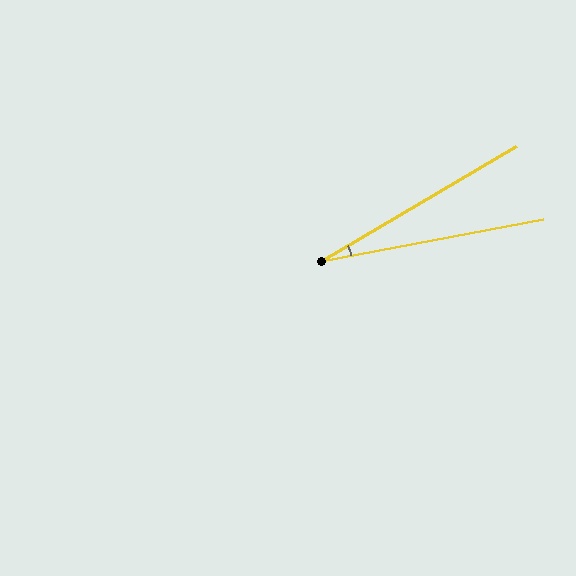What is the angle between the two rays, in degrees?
Approximately 20 degrees.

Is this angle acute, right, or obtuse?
It is acute.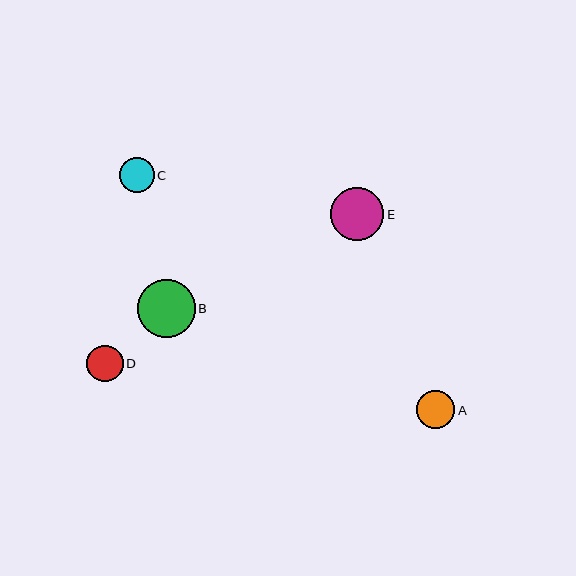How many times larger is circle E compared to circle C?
Circle E is approximately 1.5 times the size of circle C.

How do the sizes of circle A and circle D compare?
Circle A and circle D are approximately the same size.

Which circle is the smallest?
Circle C is the smallest with a size of approximately 35 pixels.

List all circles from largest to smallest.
From largest to smallest: B, E, A, D, C.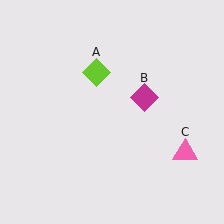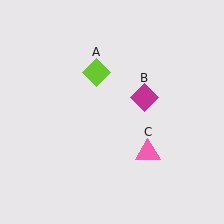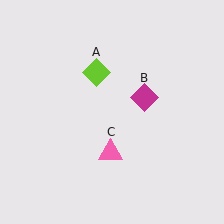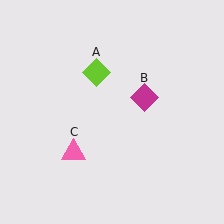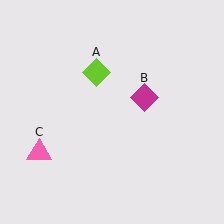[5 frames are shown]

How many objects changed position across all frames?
1 object changed position: pink triangle (object C).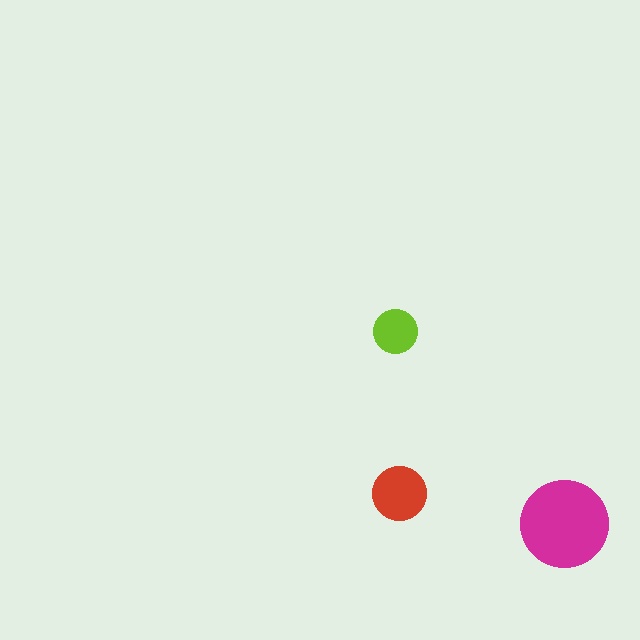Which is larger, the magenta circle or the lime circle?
The magenta one.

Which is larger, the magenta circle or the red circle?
The magenta one.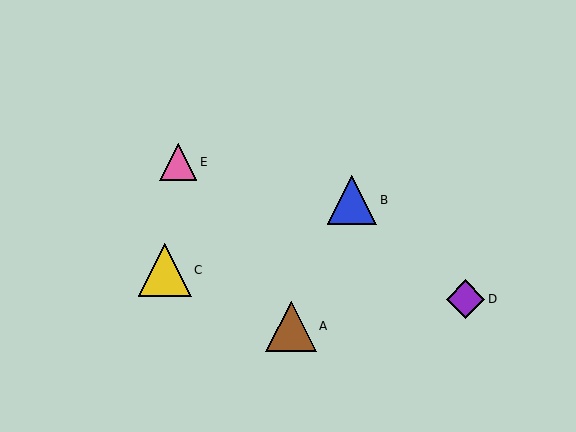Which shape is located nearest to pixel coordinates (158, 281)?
The yellow triangle (labeled C) at (165, 270) is nearest to that location.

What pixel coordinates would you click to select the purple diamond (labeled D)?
Click at (466, 299) to select the purple diamond D.